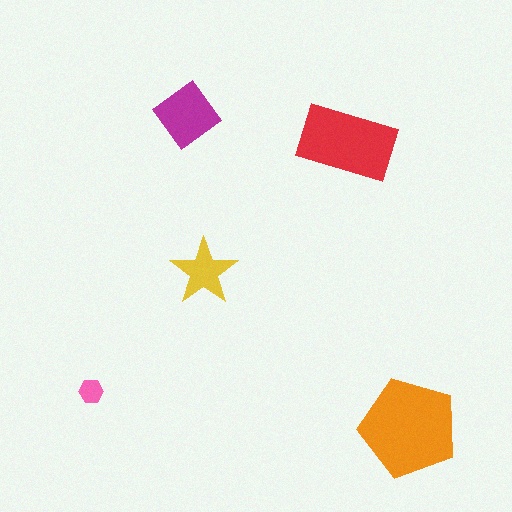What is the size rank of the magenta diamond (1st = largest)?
3rd.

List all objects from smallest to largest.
The pink hexagon, the yellow star, the magenta diamond, the red rectangle, the orange pentagon.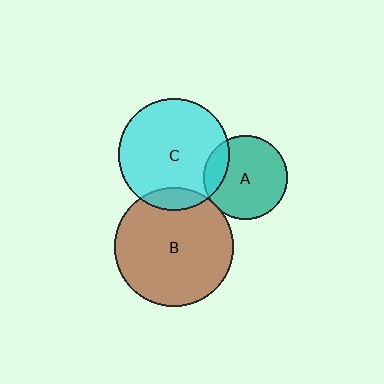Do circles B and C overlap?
Yes.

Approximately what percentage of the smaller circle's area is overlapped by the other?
Approximately 10%.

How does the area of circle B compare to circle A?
Approximately 2.0 times.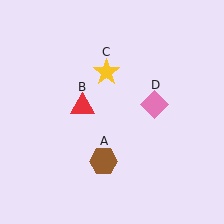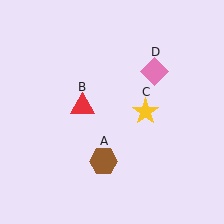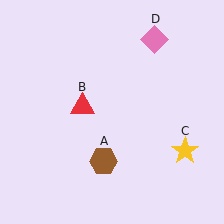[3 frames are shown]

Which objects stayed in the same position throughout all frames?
Brown hexagon (object A) and red triangle (object B) remained stationary.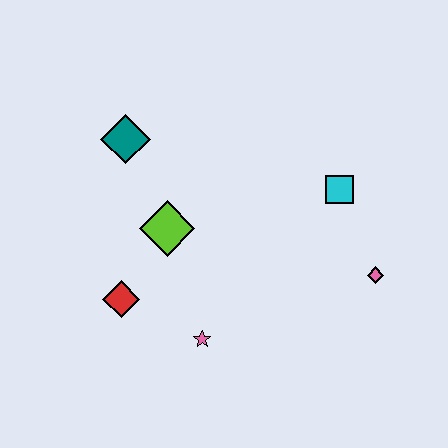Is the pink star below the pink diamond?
Yes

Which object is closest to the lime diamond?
The red diamond is closest to the lime diamond.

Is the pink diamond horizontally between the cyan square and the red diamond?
No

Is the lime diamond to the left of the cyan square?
Yes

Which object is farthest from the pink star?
The teal diamond is farthest from the pink star.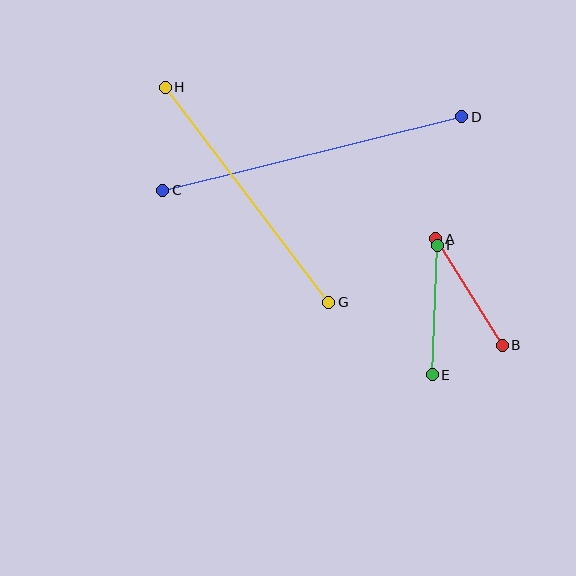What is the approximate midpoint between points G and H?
The midpoint is at approximately (247, 195) pixels.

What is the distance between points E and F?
The distance is approximately 130 pixels.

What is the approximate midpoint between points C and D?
The midpoint is at approximately (312, 154) pixels.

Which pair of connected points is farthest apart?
Points C and D are farthest apart.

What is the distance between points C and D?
The distance is approximately 308 pixels.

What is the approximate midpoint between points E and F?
The midpoint is at approximately (435, 310) pixels.